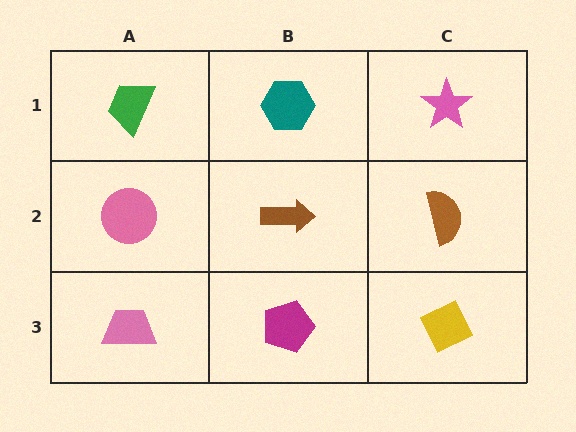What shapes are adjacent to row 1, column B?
A brown arrow (row 2, column B), a green trapezoid (row 1, column A), a pink star (row 1, column C).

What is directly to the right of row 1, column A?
A teal hexagon.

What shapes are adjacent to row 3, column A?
A pink circle (row 2, column A), a magenta pentagon (row 3, column B).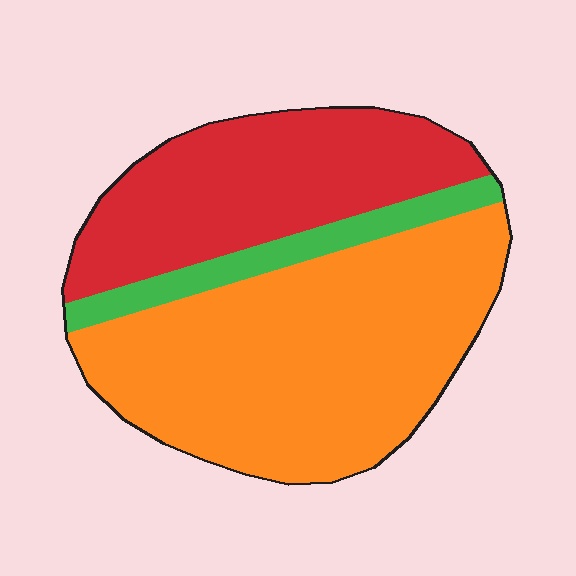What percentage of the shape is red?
Red takes up between a third and a half of the shape.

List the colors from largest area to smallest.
From largest to smallest: orange, red, green.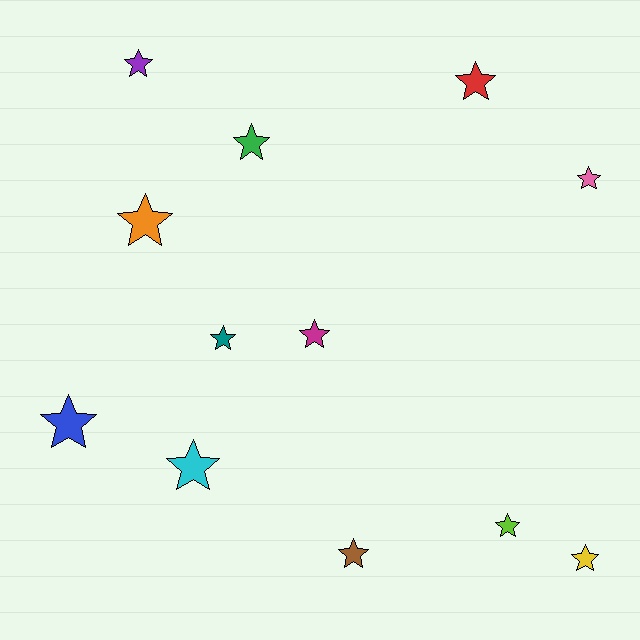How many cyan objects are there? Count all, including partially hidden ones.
There is 1 cyan object.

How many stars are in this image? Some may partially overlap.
There are 12 stars.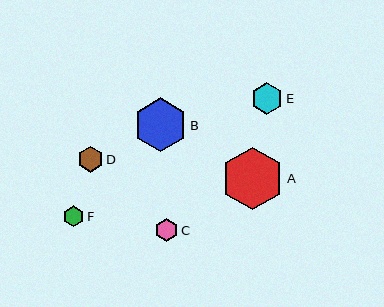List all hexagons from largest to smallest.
From largest to smallest: A, B, E, D, C, F.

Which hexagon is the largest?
Hexagon A is the largest with a size of approximately 63 pixels.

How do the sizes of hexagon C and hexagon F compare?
Hexagon C and hexagon F are approximately the same size.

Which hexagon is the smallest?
Hexagon F is the smallest with a size of approximately 21 pixels.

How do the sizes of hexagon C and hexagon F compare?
Hexagon C and hexagon F are approximately the same size.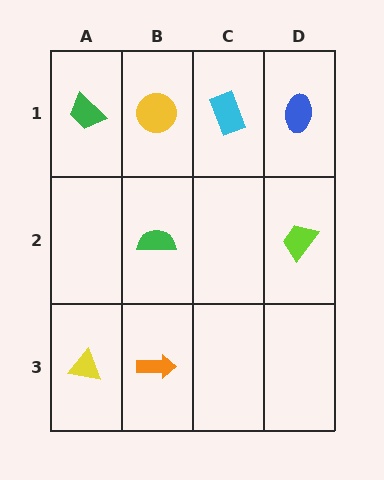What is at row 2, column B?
A green semicircle.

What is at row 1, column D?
A blue ellipse.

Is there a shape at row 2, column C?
No, that cell is empty.